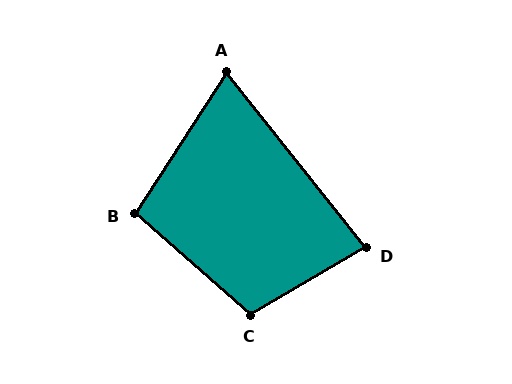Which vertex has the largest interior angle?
C, at approximately 108 degrees.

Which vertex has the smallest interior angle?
A, at approximately 72 degrees.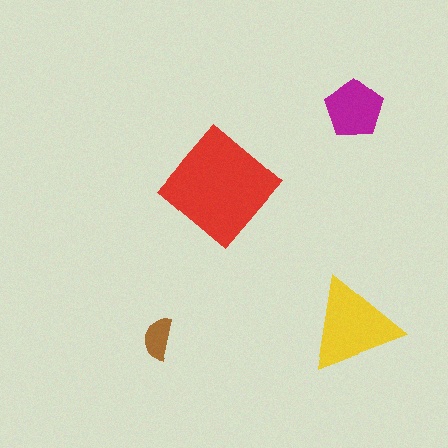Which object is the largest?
The red diamond.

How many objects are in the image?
There are 4 objects in the image.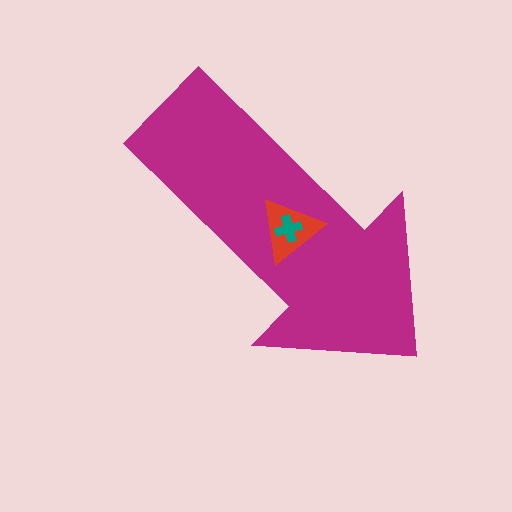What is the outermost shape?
The magenta arrow.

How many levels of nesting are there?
3.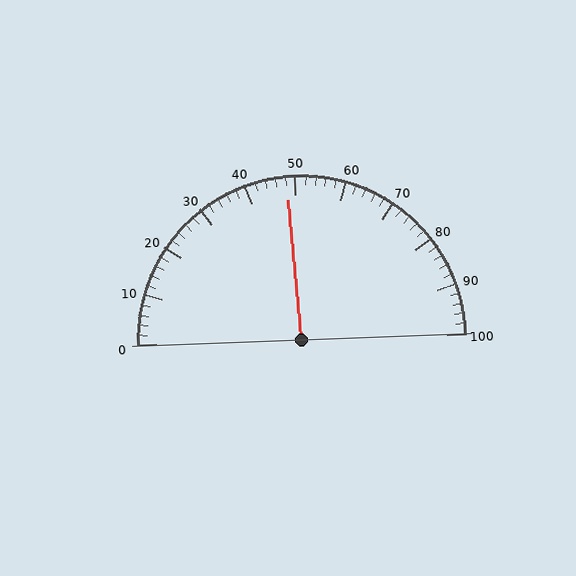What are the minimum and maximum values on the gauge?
The gauge ranges from 0 to 100.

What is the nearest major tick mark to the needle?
The nearest major tick mark is 50.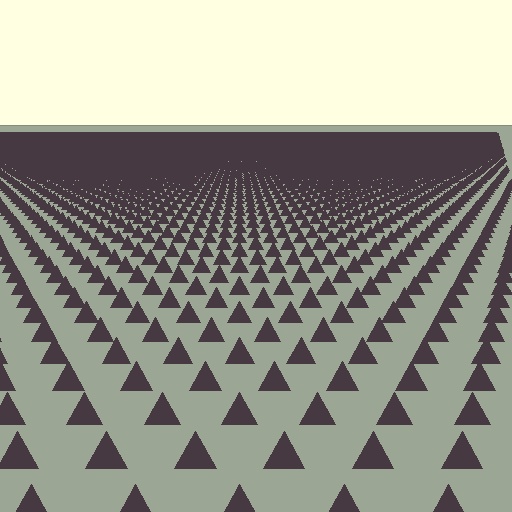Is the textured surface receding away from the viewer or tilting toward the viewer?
The surface is receding away from the viewer. Texture elements get smaller and denser toward the top.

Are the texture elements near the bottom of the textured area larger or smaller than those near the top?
Larger. Near the bottom, elements are closer to the viewer and appear at a bigger on-screen size.